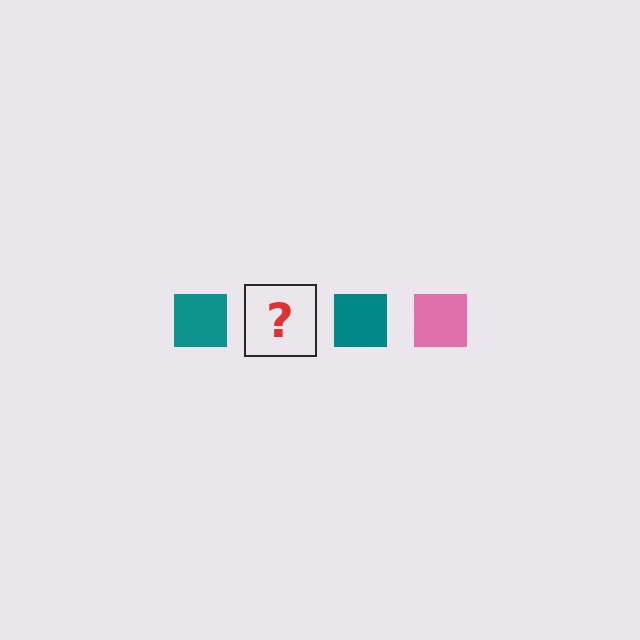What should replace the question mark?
The question mark should be replaced with a pink square.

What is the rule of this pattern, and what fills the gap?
The rule is that the pattern cycles through teal, pink squares. The gap should be filled with a pink square.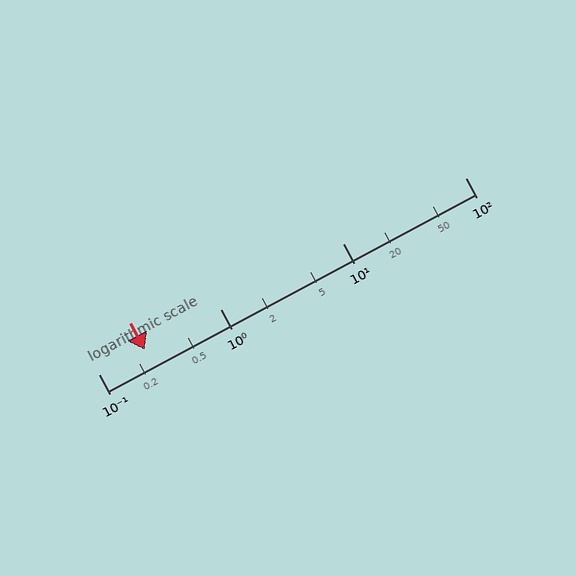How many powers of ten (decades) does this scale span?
The scale spans 3 decades, from 0.1 to 100.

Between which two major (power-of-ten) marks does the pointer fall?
The pointer is between 0.1 and 1.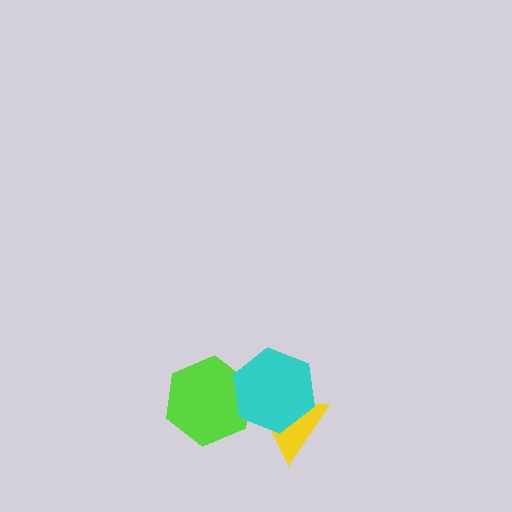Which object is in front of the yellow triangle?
The cyan hexagon is in front of the yellow triangle.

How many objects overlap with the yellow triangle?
1 object overlaps with the yellow triangle.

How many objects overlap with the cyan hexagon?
2 objects overlap with the cyan hexagon.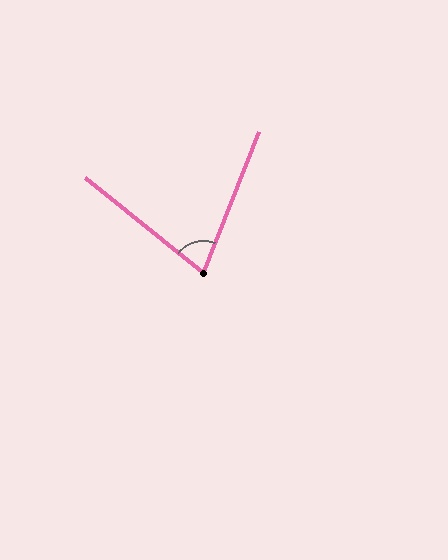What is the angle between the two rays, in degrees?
Approximately 72 degrees.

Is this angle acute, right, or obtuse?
It is acute.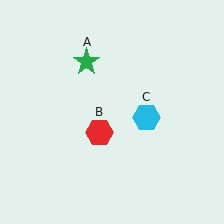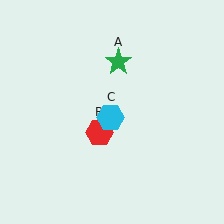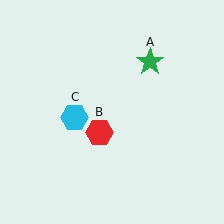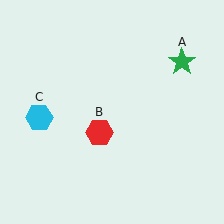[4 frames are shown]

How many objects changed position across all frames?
2 objects changed position: green star (object A), cyan hexagon (object C).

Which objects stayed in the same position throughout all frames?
Red hexagon (object B) remained stationary.